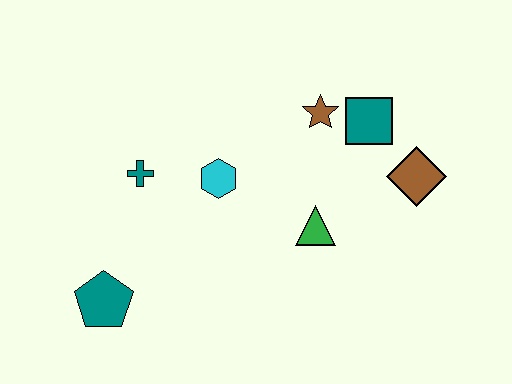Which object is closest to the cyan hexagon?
The teal cross is closest to the cyan hexagon.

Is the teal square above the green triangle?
Yes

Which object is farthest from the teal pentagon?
The brown diamond is farthest from the teal pentagon.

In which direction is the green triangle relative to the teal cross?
The green triangle is to the right of the teal cross.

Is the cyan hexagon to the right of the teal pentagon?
Yes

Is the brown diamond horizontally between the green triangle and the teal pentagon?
No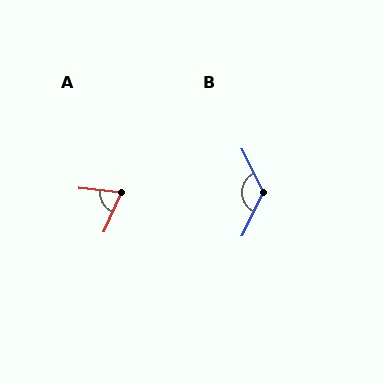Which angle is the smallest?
A, at approximately 72 degrees.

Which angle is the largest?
B, at approximately 127 degrees.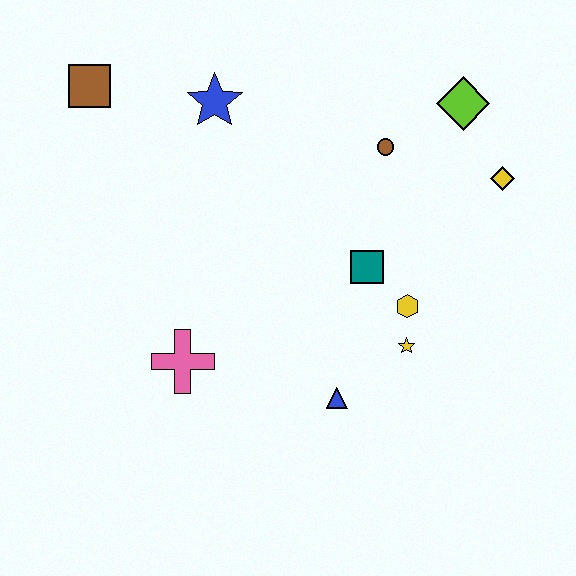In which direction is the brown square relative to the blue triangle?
The brown square is above the blue triangle.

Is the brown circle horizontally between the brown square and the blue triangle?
No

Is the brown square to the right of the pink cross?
No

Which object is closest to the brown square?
The blue star is closest to the brown square.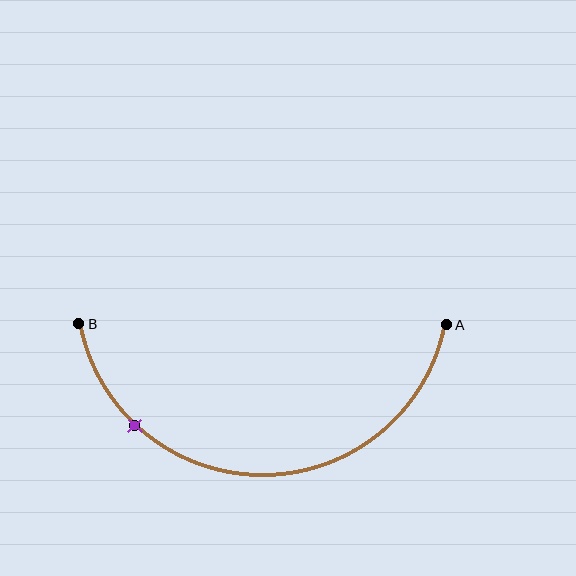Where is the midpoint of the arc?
The arc midpoint is the point on the curve farthest from the straight line joining A and B. It sits below that line.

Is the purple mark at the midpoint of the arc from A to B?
No. The purple mark lies on the arc but is closer to endpoint B. The arc midpoint would be at the point on the curve equidistant along the arc from both A and B.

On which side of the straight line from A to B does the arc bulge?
The arc bulges below the straight line connecting A and B.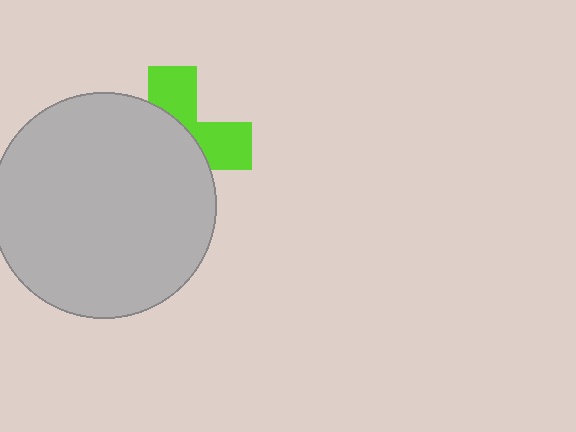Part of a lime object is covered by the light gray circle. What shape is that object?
It is a cross.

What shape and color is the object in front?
The object in front is a light gray circle.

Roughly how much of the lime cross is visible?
A small part of it is visible (roughly 37%).